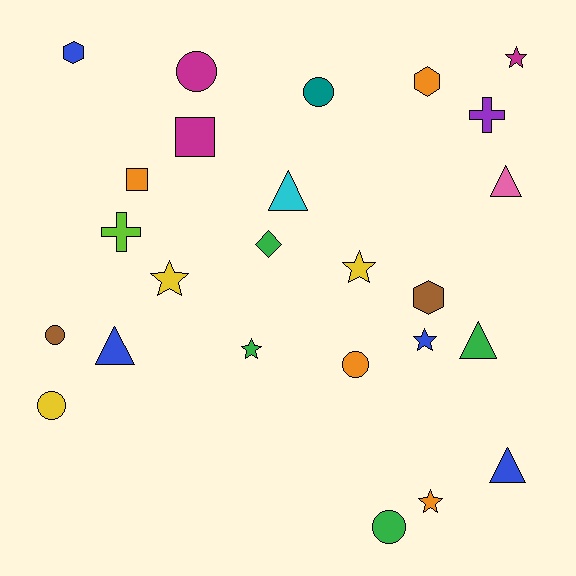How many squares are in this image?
There are 2 squares.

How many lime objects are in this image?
There is 1 lime object.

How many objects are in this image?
There are 25 objects.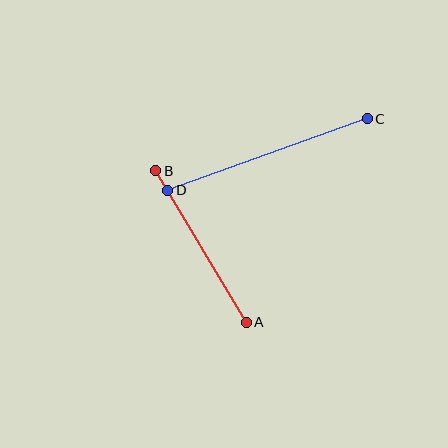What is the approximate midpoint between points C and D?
The midpoint is at approximately (267, 155) pixels.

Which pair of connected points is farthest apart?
Points C and D are farthest apart.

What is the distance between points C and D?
The distance is approximately 212 pixels.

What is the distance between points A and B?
The distance is approximately 177 pixels.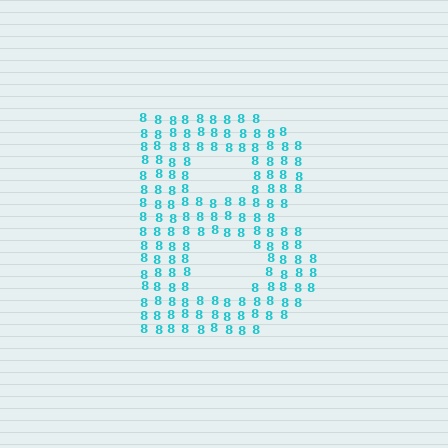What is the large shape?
The large shape is the letter B.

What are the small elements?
The small elements are digit 8's.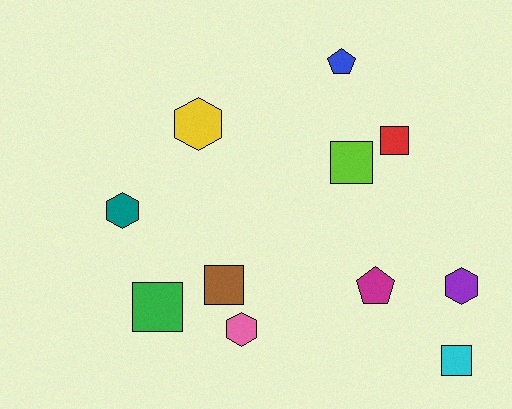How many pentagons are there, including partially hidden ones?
There are 2 pentagons.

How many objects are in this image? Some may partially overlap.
There are 11 objects.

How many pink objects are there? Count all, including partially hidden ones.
There is 1 pink object.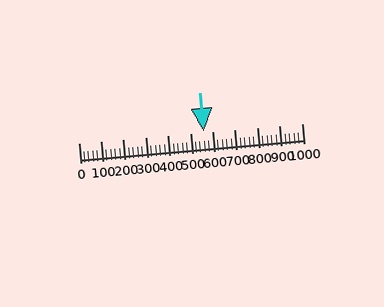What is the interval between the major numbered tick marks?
The major tick marks are spaced 100 units apart.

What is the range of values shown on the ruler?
The ruler shows values from 0 to 1000.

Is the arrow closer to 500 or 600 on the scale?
The arrow is closer to 600.